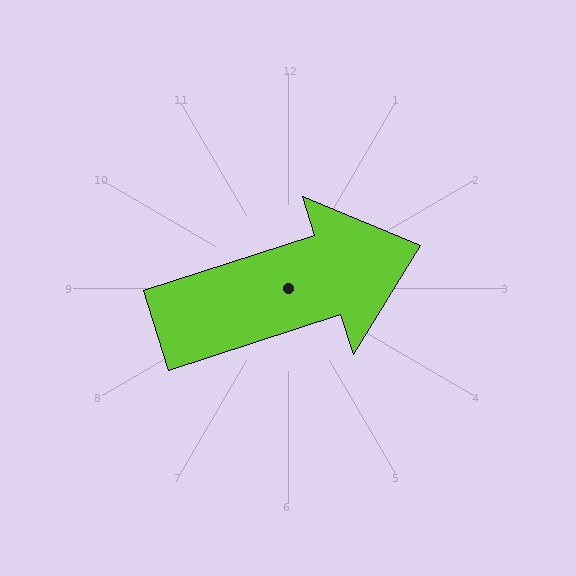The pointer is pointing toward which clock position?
Roughly 2 o'clock.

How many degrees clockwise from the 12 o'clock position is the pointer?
Approximately 72 degrees.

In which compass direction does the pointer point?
East.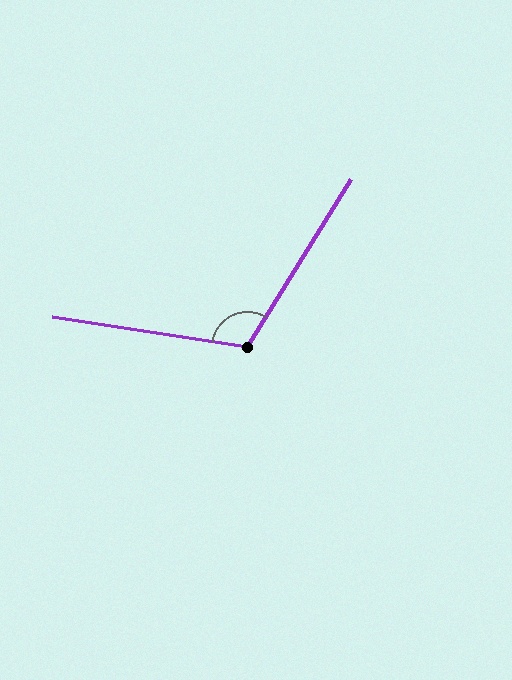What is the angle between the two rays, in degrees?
Approximately 113 degrees.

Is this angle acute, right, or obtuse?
It is obtuse.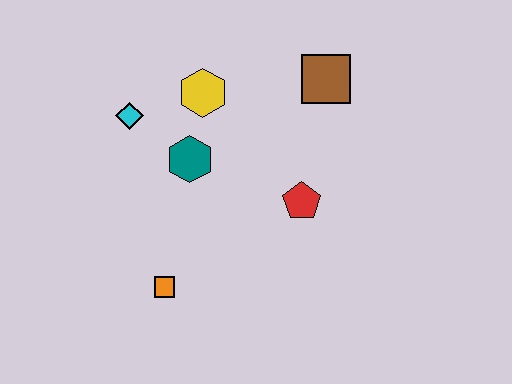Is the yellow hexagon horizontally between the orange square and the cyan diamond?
No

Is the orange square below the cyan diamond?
Yes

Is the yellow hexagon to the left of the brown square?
Yes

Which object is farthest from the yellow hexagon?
The orange square is farthest from the yellow hexagon.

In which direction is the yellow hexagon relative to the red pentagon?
The yellow hexagon is above the red pentagon.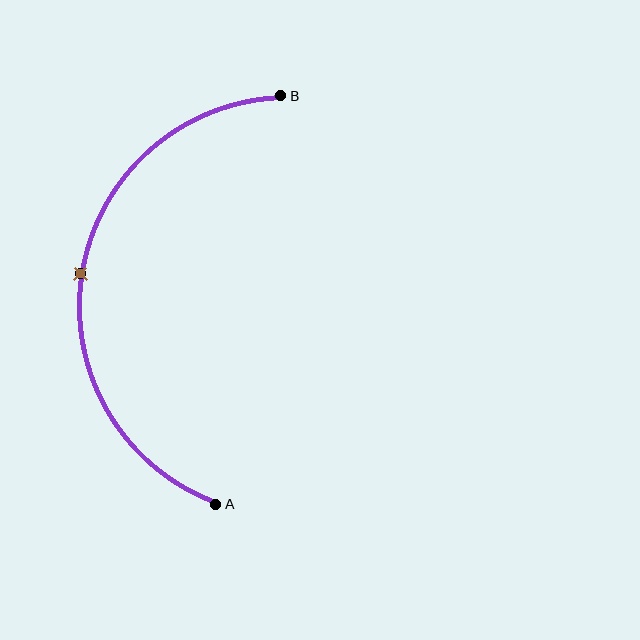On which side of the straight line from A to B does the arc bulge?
The arc bulges to the left of the straight line connecting A and B.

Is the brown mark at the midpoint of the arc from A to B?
Yes. The brown mark lies on the arc at equal arc-length from both A and B — it is the arc midpoint.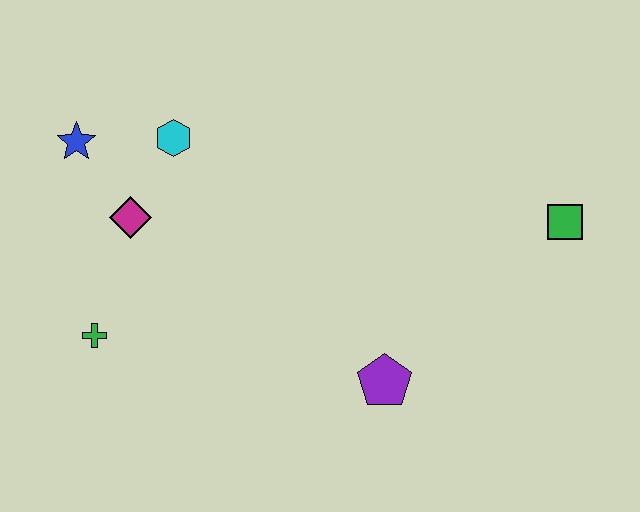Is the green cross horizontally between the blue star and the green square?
Yes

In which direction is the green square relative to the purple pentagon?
The green square is to the right of the purple pentagon.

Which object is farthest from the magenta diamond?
The green square is farthest from the magenta diamond.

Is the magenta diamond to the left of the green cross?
No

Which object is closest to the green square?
The purple pentagon is closest to the green square.